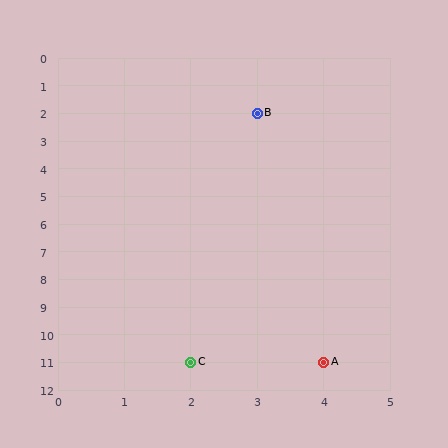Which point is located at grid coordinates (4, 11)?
Point A is at (4, 11).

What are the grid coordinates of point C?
Point C is at grid coordinates (2, 11).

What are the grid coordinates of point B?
Point B is at grid coordinates (3, 2).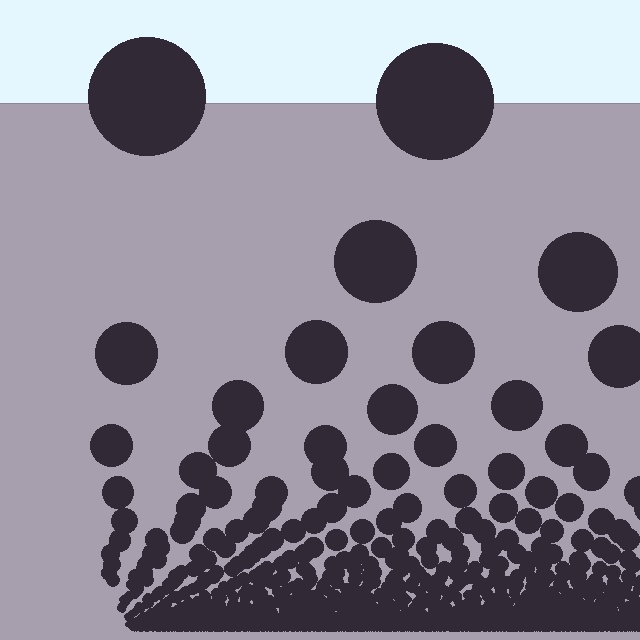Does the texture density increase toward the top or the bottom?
Density increases toward the bottom.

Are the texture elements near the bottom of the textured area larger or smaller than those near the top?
Smaller. The gradient is inverted — elements near the bottom are smaller and denser.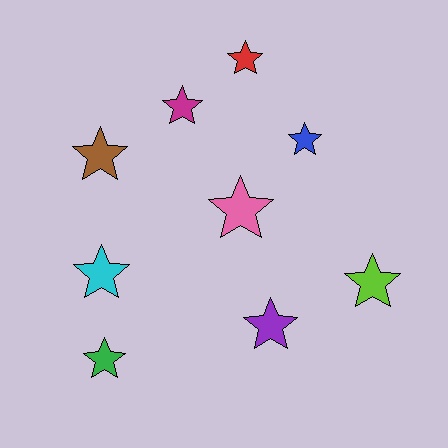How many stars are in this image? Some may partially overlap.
There are 9 stars.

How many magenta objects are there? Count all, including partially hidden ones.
There is 1 magenta object.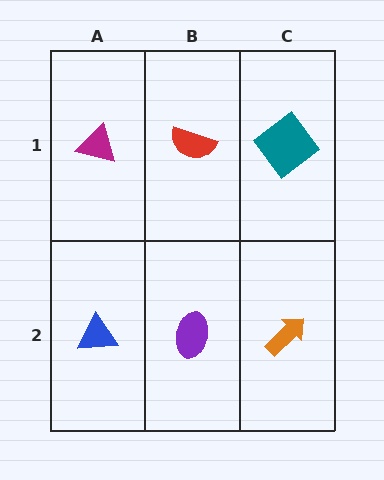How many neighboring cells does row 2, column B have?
3.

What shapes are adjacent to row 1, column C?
An orange arrow (row 2, column C), a red semicircle (row 1, column B).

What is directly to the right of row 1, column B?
A teal diamond.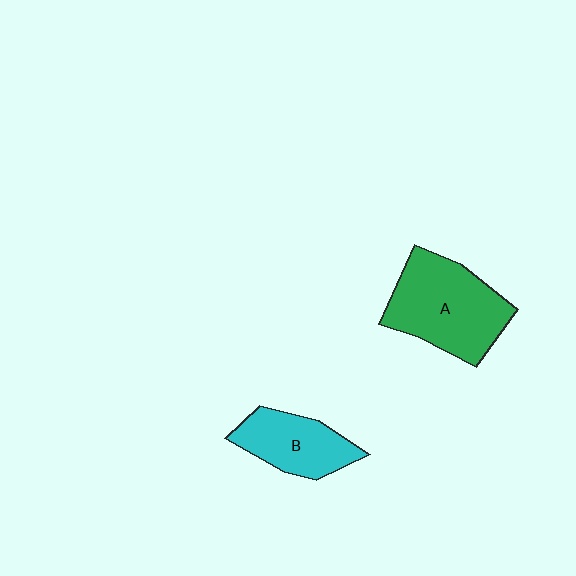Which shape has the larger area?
Shape A (green).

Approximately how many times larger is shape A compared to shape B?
Approximately 1.6 times.